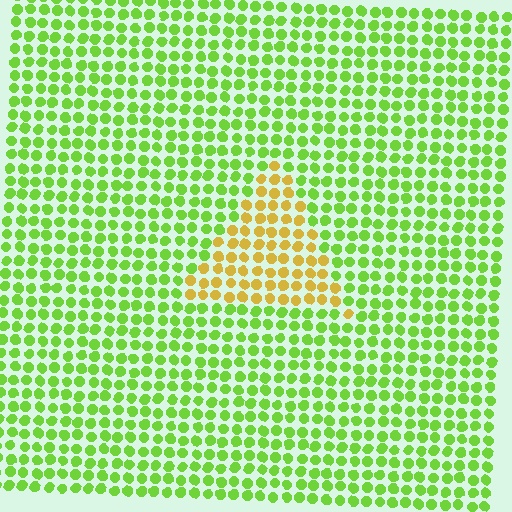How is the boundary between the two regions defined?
The boundary is defined purely by a slight shift in hue (about 52 degrees). Spacing, size, and orientation are identical on both sides.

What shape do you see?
I see a triangle.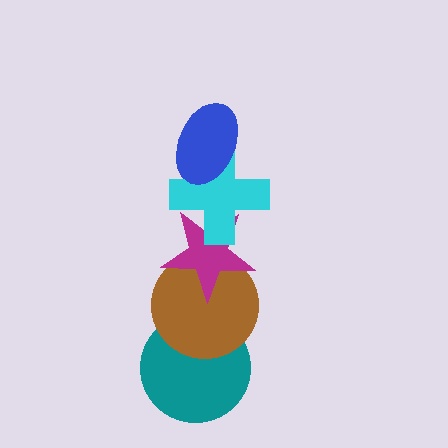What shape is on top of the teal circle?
The brown circle is on top of the teal circle.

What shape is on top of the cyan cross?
The blue ellipse is on top of the cyan cross.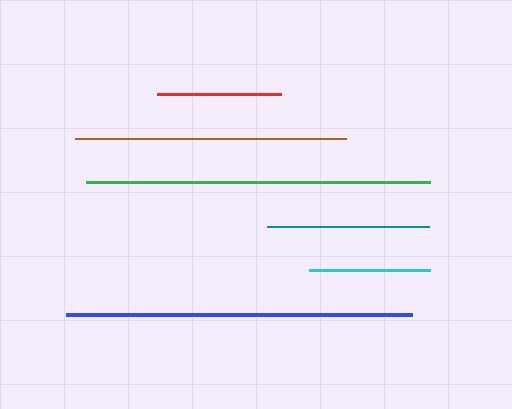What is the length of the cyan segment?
The cyan segment is approximately 121 pixels long.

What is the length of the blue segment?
The blue segment is approximately 346 pixels long.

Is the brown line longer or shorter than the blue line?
The blue line is longer than the brown line.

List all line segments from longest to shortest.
From longest to shortest: blue, green, brown, teal, red, cyan.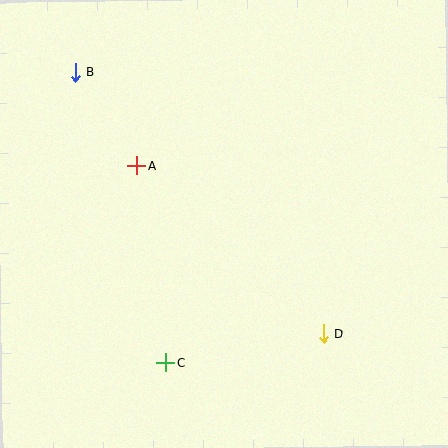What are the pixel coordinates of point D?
Point D is at (324, 334).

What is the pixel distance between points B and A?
The distance between B and A is 112 pixels.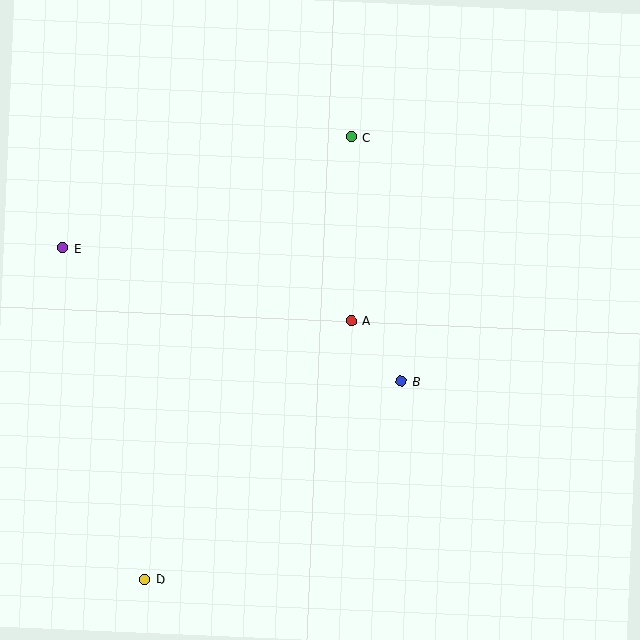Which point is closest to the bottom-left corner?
Point D is closest to the bottom-left corner.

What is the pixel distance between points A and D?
The distance between A and D is 331 pixels.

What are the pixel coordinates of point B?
Point B is at (401, 381).